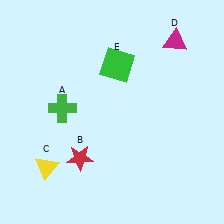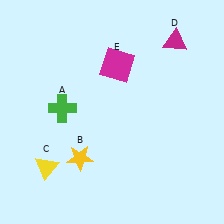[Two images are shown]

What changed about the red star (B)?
In Image 1, B is red. In Image 2, it changed to yellow.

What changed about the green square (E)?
In Image 1, E is green. In Image 2, it changed to magenta.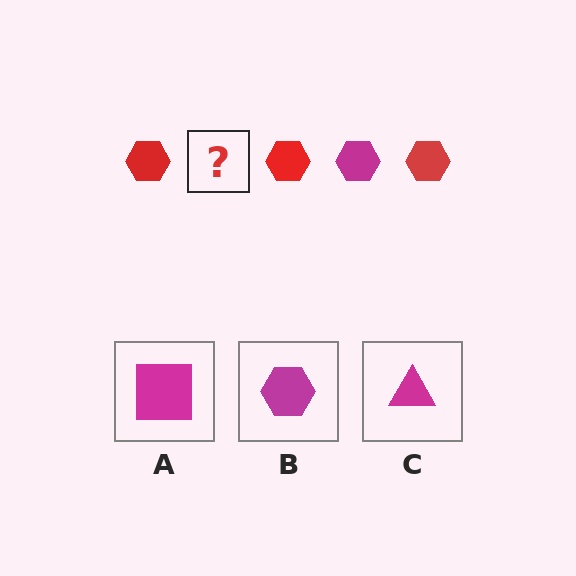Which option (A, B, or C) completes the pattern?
B.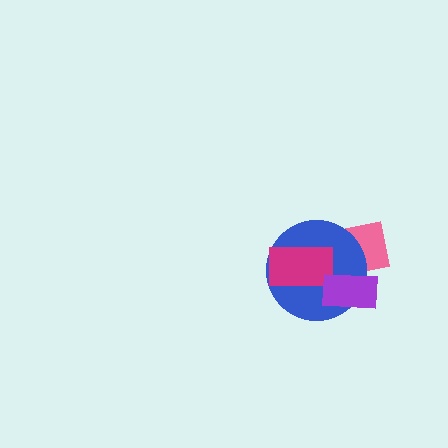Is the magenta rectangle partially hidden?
No, no other shape covers it.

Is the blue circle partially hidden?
Yes, it is partially covered by another shape.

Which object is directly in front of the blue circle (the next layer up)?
The magenta rectangle is directly in front of the blue circle.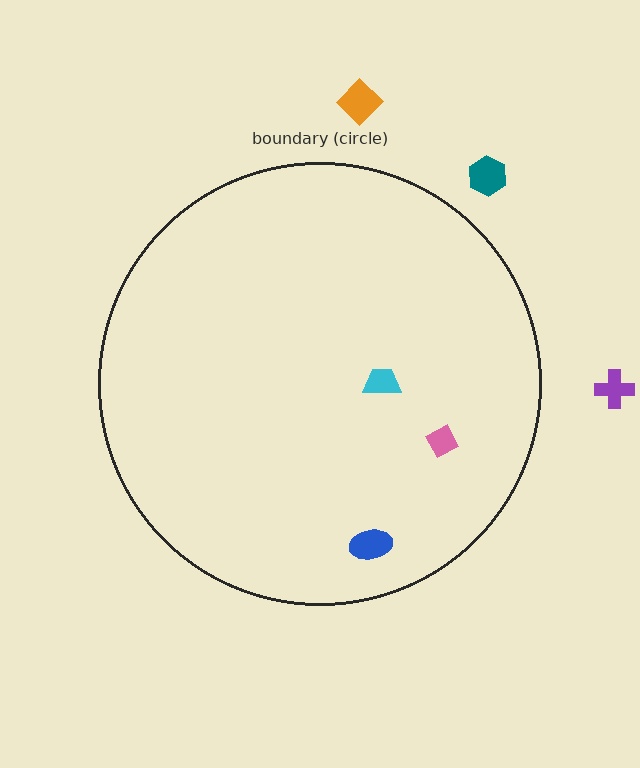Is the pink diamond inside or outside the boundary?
Inside.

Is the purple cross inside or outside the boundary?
Outside.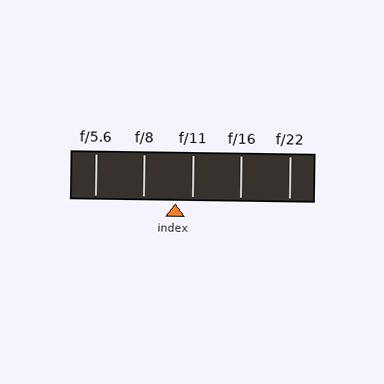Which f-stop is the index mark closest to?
The index mark is closest to f/11.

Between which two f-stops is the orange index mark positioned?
The index mark is between f/8 and f/11.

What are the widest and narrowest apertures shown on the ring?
The widest aperture shown is f/5.6 and the narrowest is f/22.